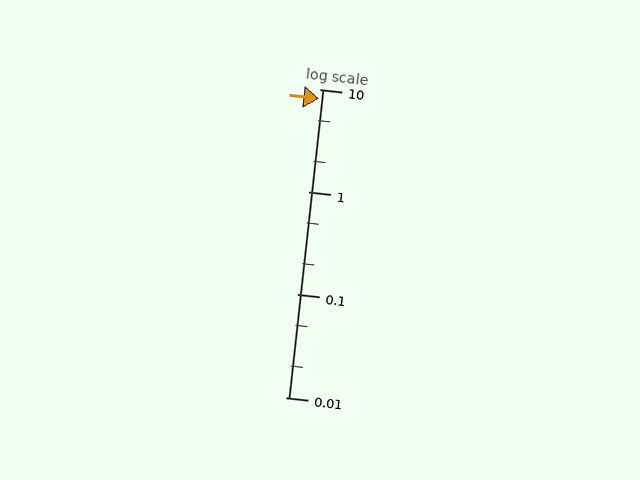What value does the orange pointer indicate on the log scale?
The pointer indicates approximately 8.1.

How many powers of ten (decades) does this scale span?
The scale spans 3 decades, from 0.01 to 10.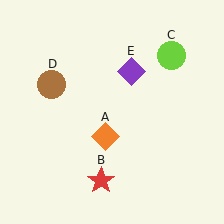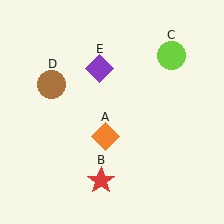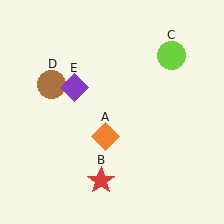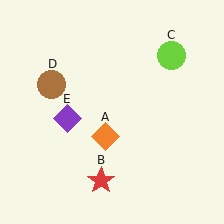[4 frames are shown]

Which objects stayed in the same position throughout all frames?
Orange diamond (object A) and red star (object B) and lime circle (object C) and brown circle (object D) remained stationary.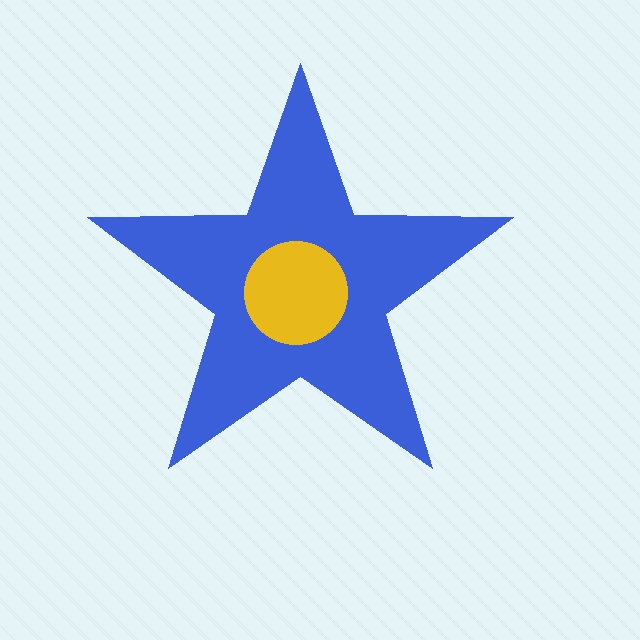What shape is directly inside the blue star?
The yellow circle.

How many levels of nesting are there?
2.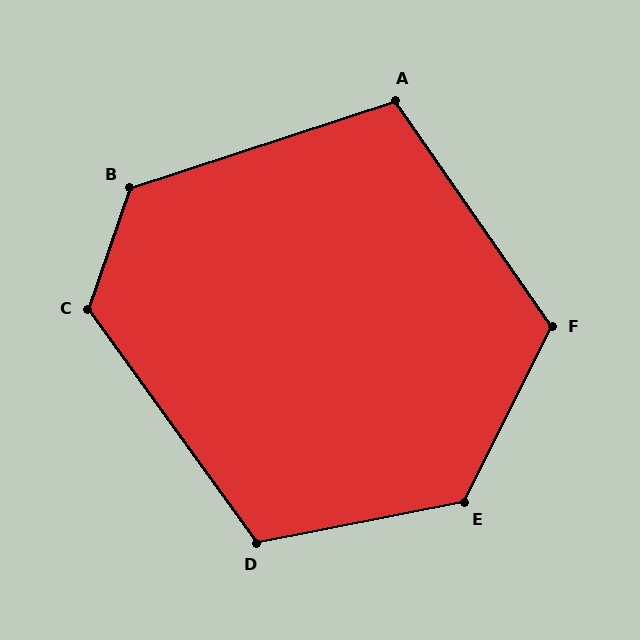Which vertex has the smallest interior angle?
A, at approximately 107 degrees.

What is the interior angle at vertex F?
Approximately 119 degrees (obtuse).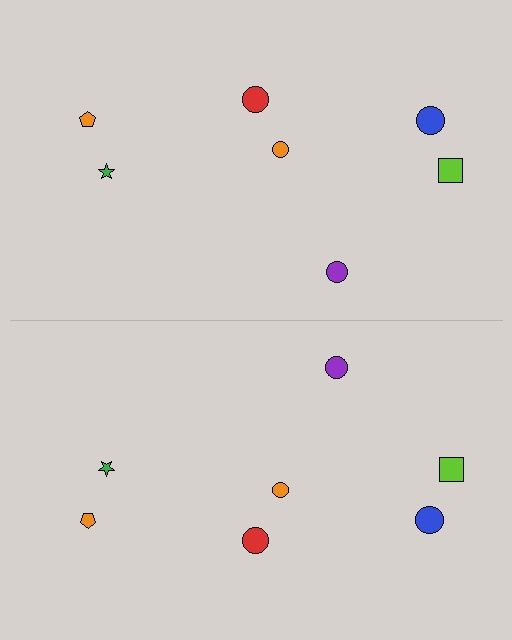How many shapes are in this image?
There are 14 shapes in this image.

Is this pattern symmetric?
Yes, this pattern has bilateral (reflection) symmetry.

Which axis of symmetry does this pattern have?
The pattern has a horizontal axis of symmetry running through the center of the image.